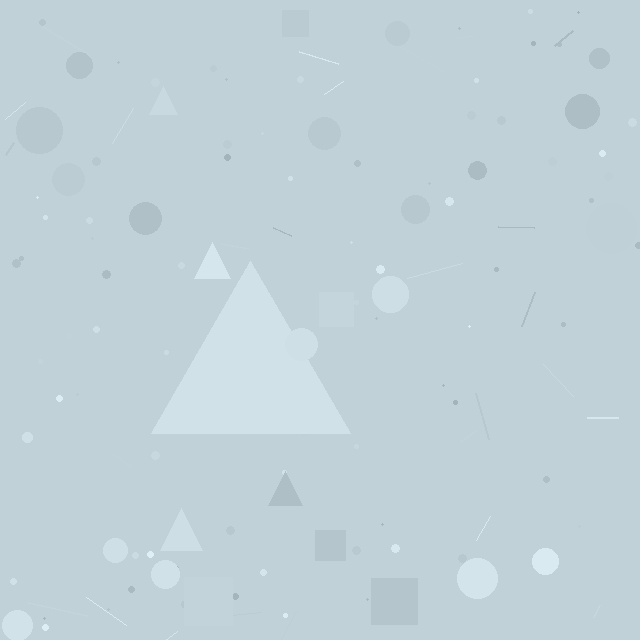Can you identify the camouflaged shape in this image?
The camouflaged shape is a triangle.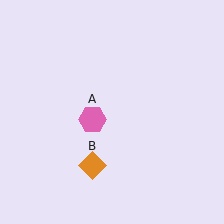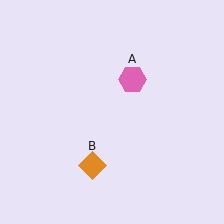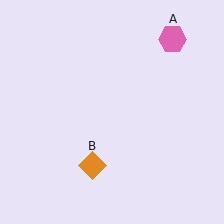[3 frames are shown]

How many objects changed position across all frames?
1 object changed position: pink hexagon (object A).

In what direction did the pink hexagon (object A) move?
The pink hexagon (object A) moved up and to the right.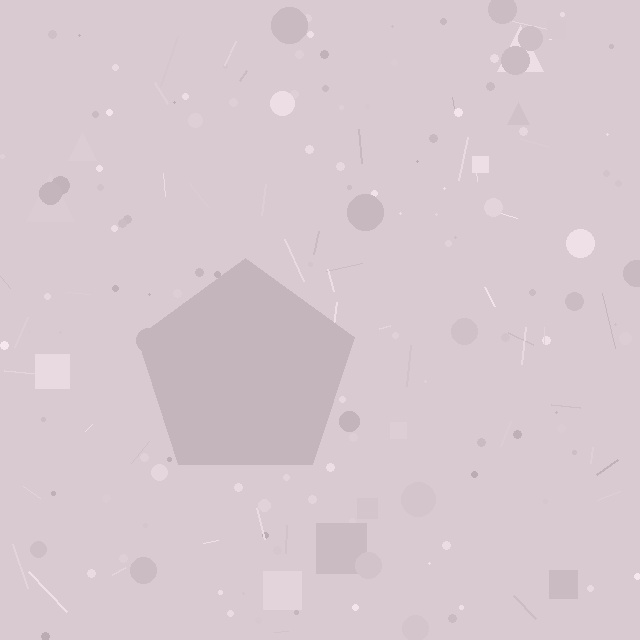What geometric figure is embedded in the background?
A pentagon is embedded in the background.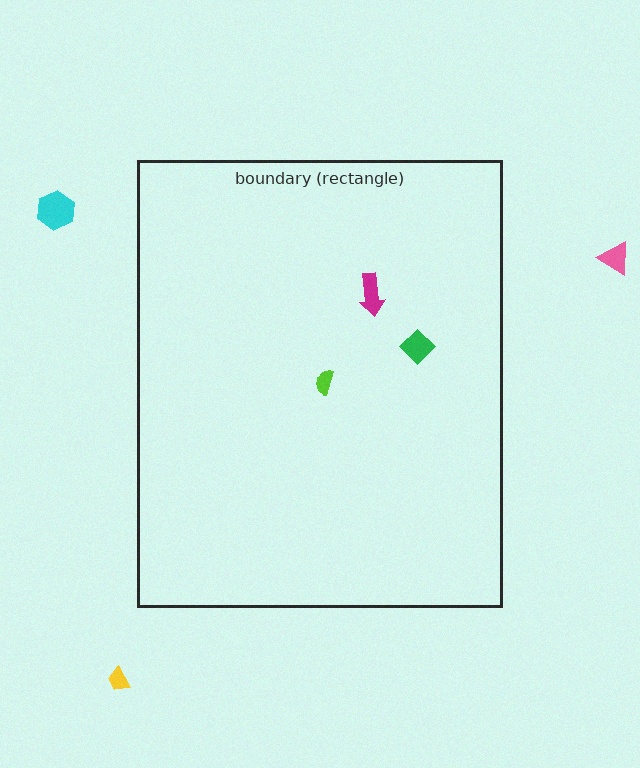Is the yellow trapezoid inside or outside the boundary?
Outside.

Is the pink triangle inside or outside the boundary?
Outside.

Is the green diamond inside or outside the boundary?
Inside.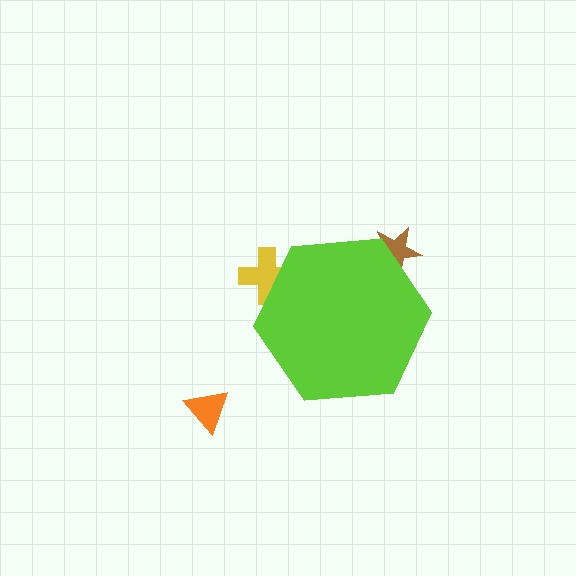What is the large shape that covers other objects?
A lime hexagon.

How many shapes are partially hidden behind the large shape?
2 shapes are partially hidden.